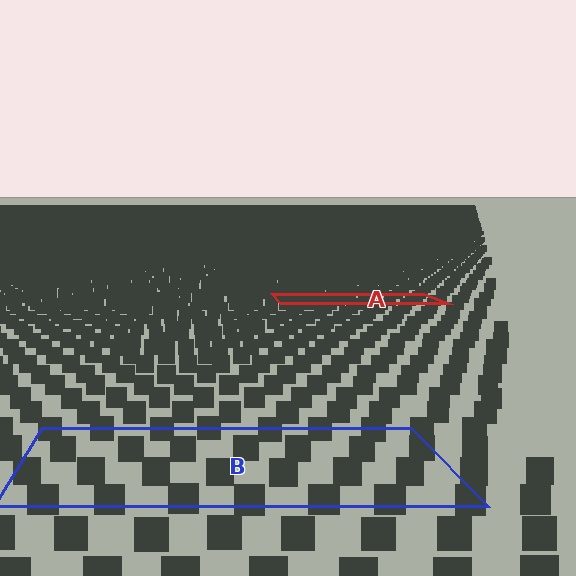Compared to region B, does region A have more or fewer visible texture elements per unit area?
Region A has more texture elements per unit area — they are packed more densely because it is farther away.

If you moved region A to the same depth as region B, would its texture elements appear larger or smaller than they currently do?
They would appear larger. At a closer depth, the same texture elements are projected at a bigger on-screen size.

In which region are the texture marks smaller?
The texture marks are smaller in region A, because it is farther away.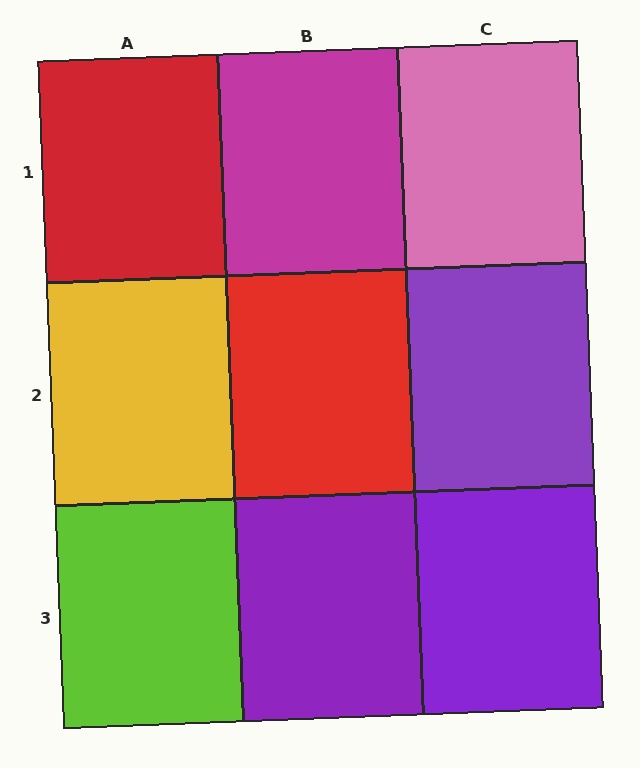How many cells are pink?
1 cell is pink.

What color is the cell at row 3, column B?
Purple.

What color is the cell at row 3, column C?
Purple.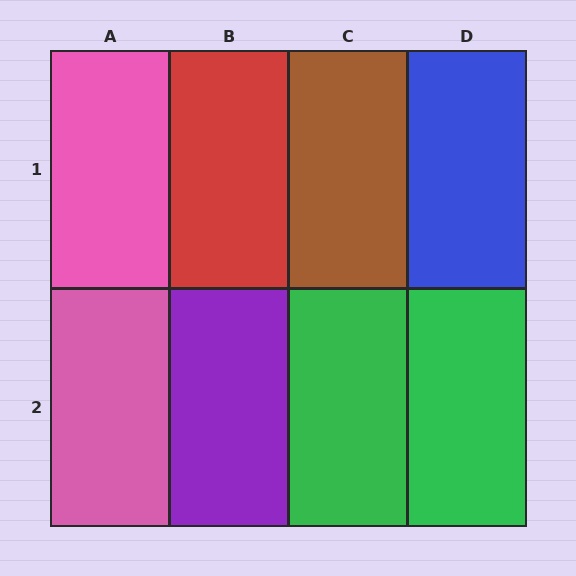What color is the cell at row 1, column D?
Blue.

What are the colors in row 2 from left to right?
Pink, purple, green, green.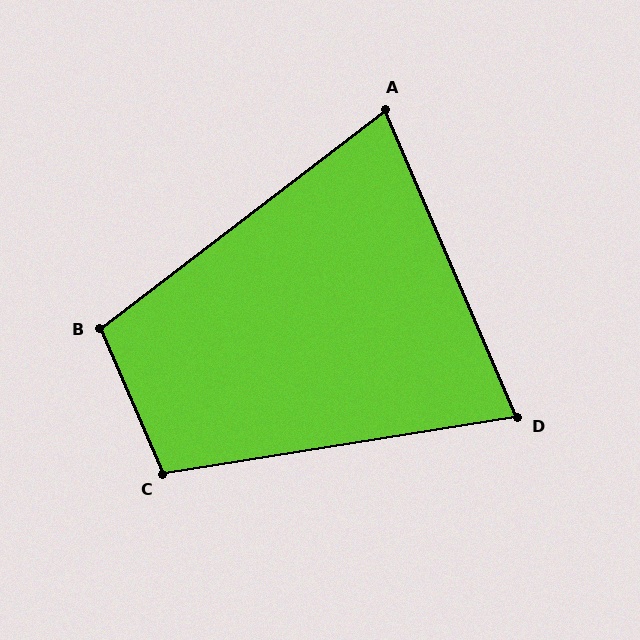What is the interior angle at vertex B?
Approximately 104 degrees (obtuse).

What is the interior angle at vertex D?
Approximately 76 degrees (acute).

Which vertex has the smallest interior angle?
A, at approximately 76 degrees.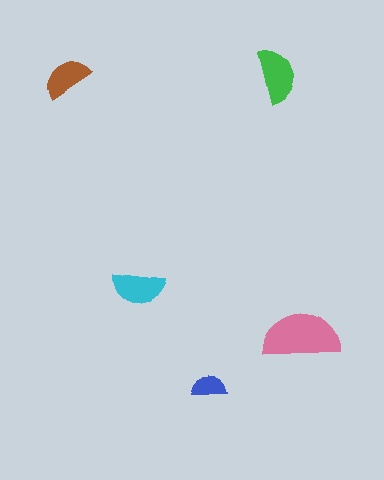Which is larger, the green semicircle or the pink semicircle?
The pink one.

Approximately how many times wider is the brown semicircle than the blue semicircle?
About 1.5 times wider.